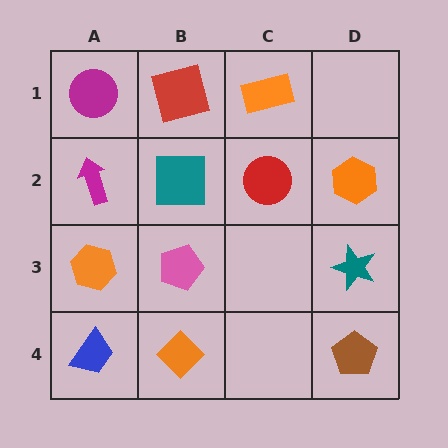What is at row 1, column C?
An orange rectangle.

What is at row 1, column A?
A magenta circle.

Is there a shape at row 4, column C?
No, that cell is empty.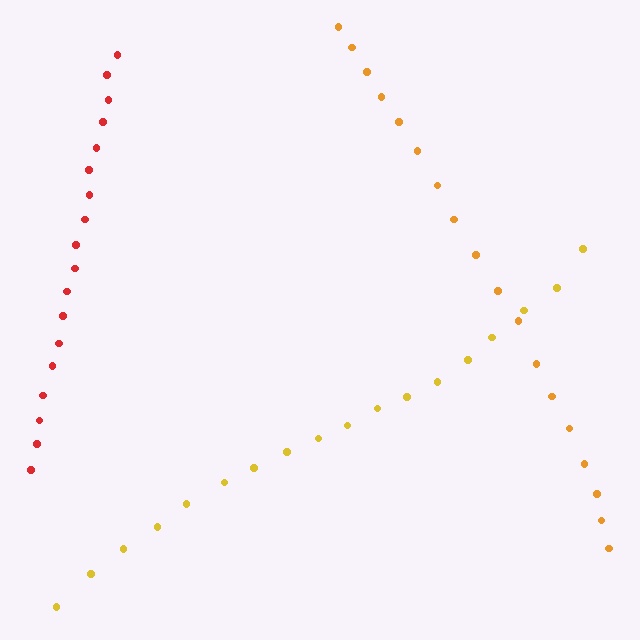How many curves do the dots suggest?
There are 3 distinct paths.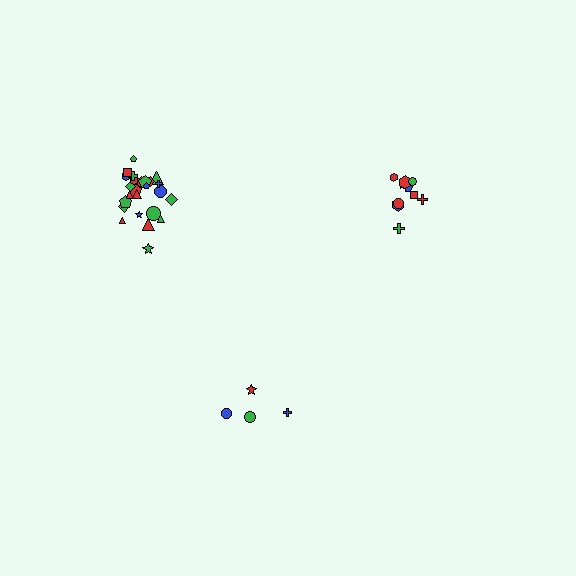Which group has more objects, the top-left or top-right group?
The top-left group.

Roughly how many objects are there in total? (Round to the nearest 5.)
Roughly 40 objects in total.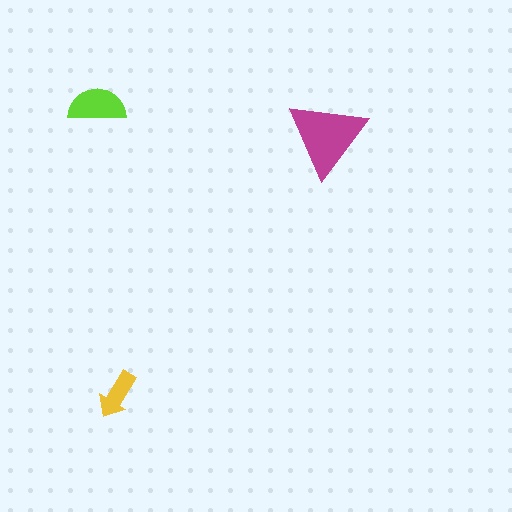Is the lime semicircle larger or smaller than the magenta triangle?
Smaller.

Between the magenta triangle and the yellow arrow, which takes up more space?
The magenta triangle.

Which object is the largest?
The magenta triangle.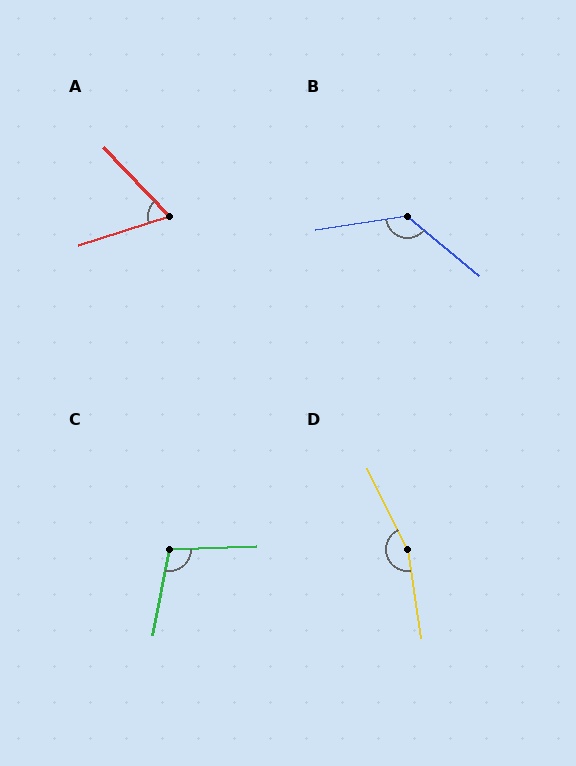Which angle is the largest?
D, at approximately 163 degrees.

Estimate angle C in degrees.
Approximately 103 degrees.